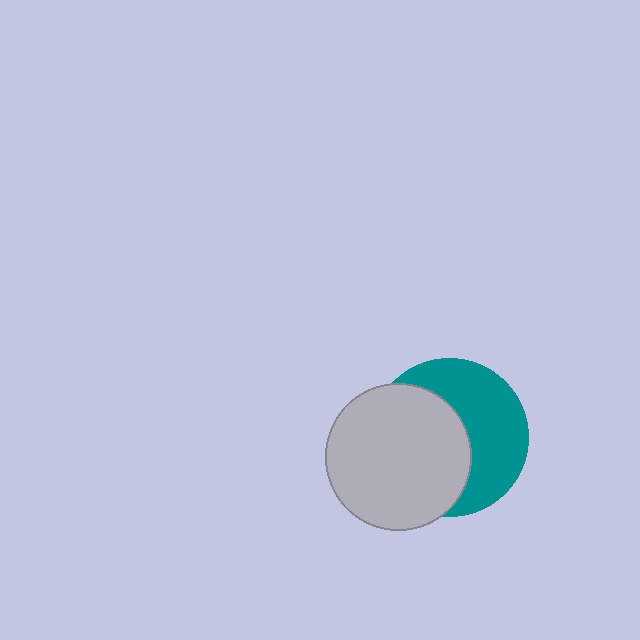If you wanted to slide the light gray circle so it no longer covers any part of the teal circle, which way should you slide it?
Slide it left — that is the most direct way to separate the two shapes.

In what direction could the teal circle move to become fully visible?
The teal circle could move right. That would shift it out from behind the light gray circle entirely.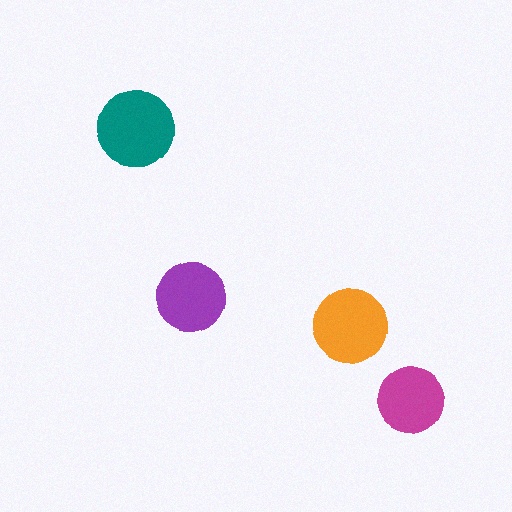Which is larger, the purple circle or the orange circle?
The orange one.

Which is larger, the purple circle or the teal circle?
The teal one.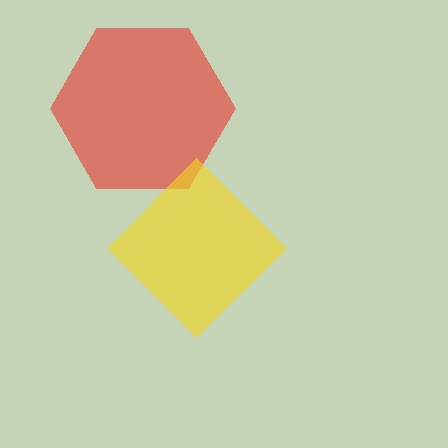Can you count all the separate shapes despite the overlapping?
Yes, there are 2 separate shapes.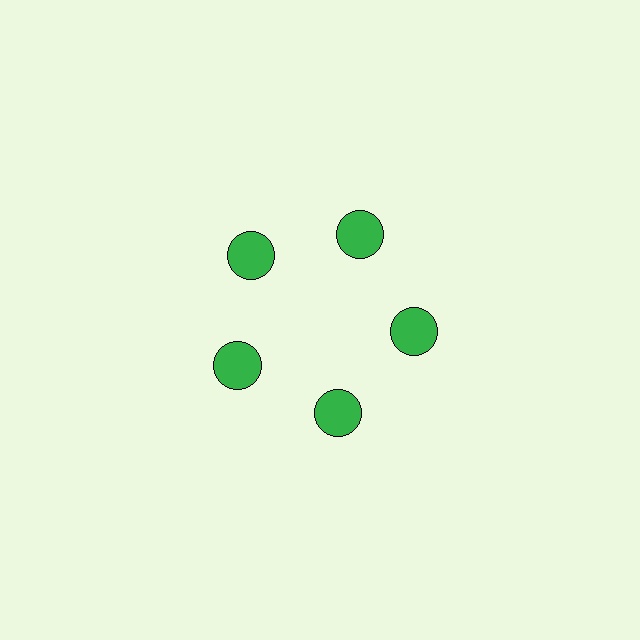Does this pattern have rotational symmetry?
Yes, this pattern has 5-fold rotational symmetry. It looks the same after rotating 72 degrees around the center.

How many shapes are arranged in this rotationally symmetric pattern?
There are 5 shapes, arranged in 5 groups of 1.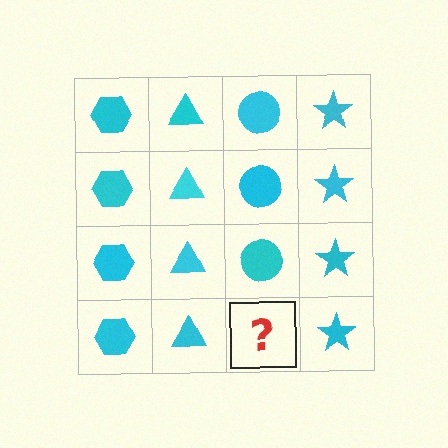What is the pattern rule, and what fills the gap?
The rule is that each column has a consistent shape. The gap should be filled with a cyan circle.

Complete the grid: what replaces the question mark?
The question mark should be replaced with a cyan circle.